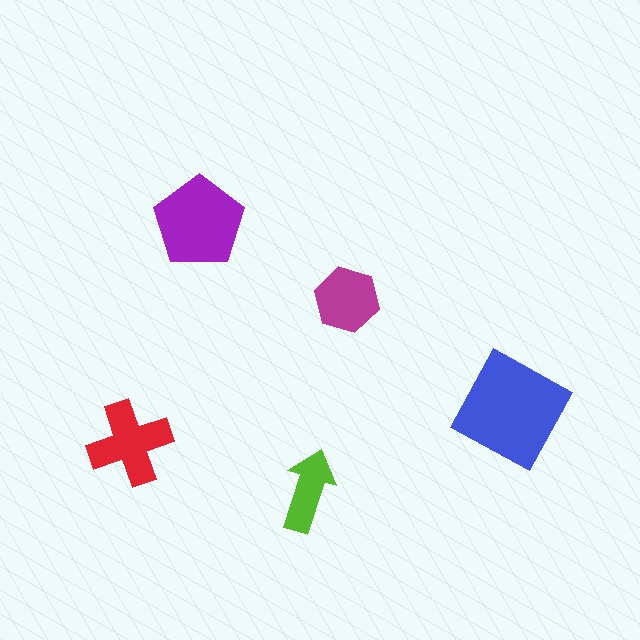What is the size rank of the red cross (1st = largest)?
3rd.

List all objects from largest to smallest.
The blue square, the purple pentagon, the red cross, the magenta hexagon, the lime arrow.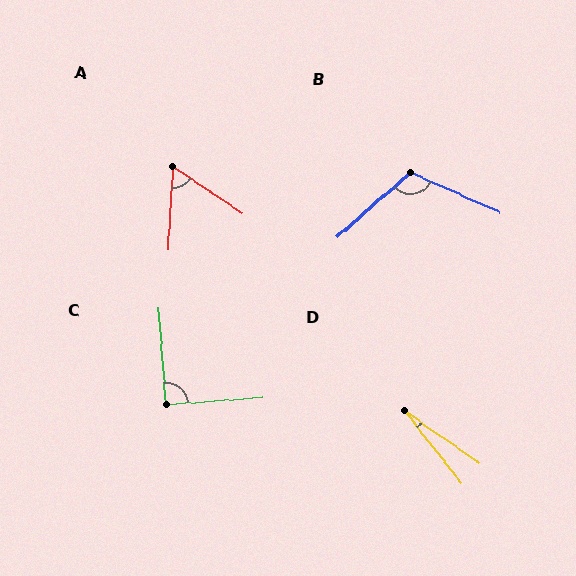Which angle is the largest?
B, at approximately 115 degrees.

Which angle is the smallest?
D, at approximately 17 degrees.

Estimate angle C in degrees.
Approximately 90 degrees.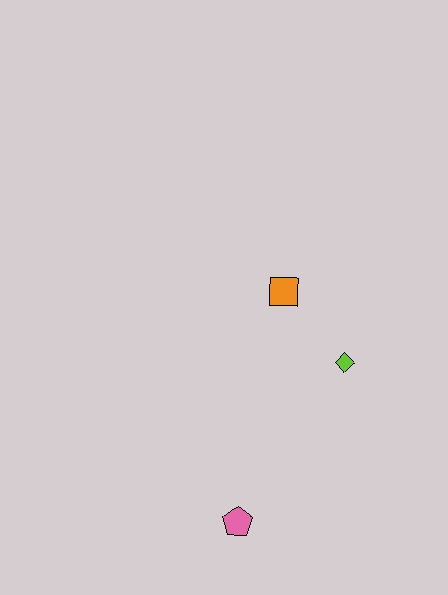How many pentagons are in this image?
There is 1 pentagon.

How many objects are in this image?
There are 3 objects.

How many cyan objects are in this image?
There are no cyan objects.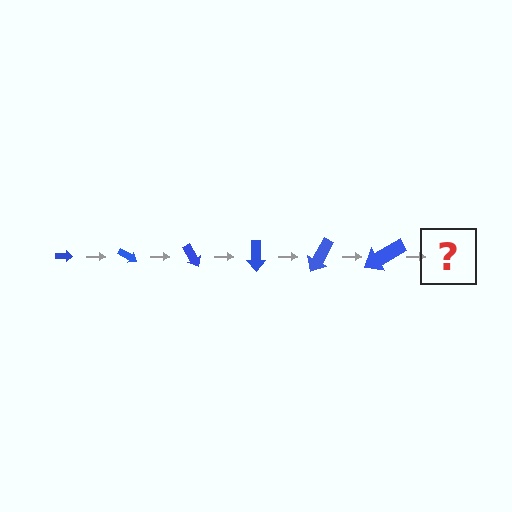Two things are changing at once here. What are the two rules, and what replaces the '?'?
The two rules are that the arrow grows larger each step and it rotates 30 degrees each step. The '?' should be an arrow, larger than the previous one and rotated 180 degrees from the start.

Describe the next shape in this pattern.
It should be an arrow, larger than the previous one and rotated 180 degrees from the start.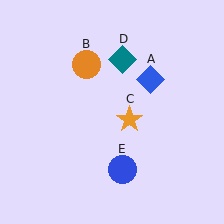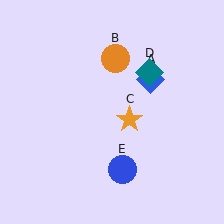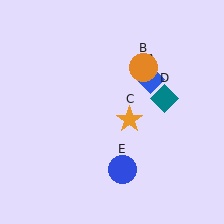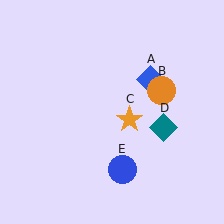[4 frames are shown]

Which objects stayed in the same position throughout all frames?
Blue diamond (object A) and orange star (object C) and blue circle (object E) remained stationary.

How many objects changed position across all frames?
2 objects changed position: orange circle (object B), teal diamond (object D).